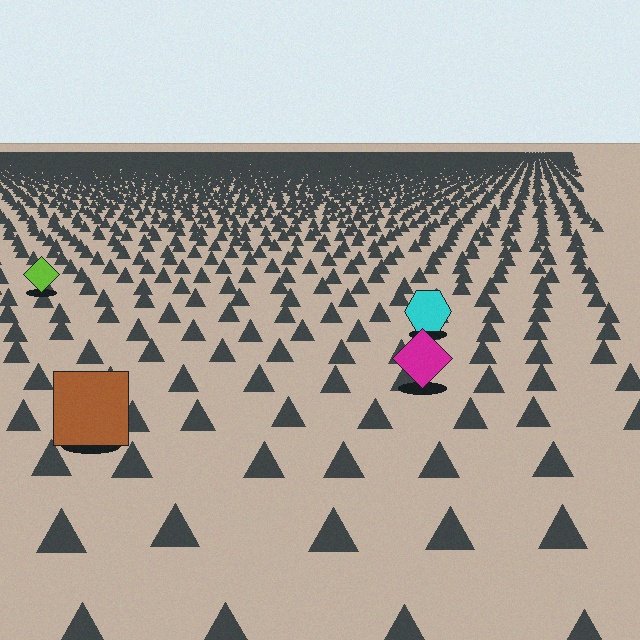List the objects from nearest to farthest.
From nearest to farthest: the brown square, the magenta diamond, the cyan hexagon, the lime diamond.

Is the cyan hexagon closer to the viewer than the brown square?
No. The brown square is closer — you can tell from the texture gradient: the ground texture is coarser near it.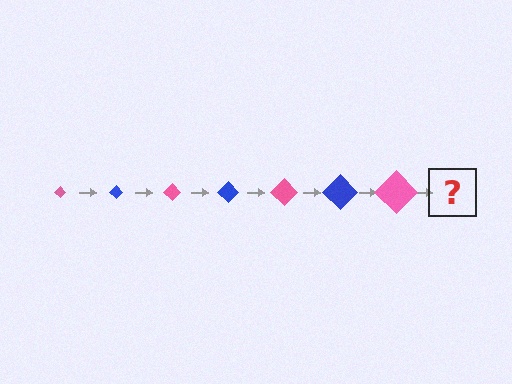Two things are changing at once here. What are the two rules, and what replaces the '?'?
The two rules are that the diamond grows larger each step and the color cycles through pink and blue. The '?' should be a blue diamond, larger than the previous one.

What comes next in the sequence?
The next element should be a blue diamond, larger than the previous one.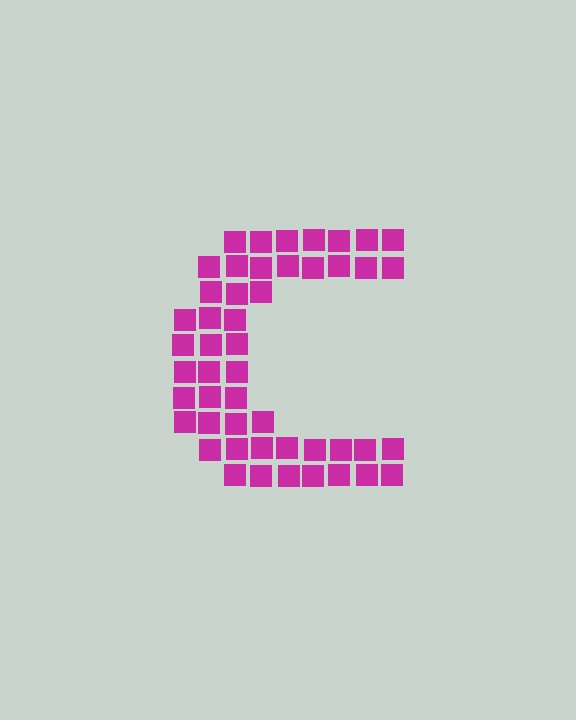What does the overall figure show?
The overall figure shows the letter C.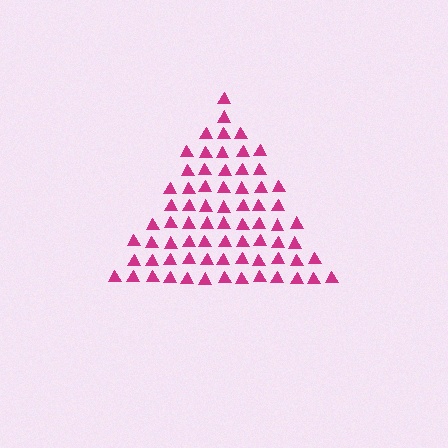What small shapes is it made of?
It is made of small triangles.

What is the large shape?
The large shape is a triangle.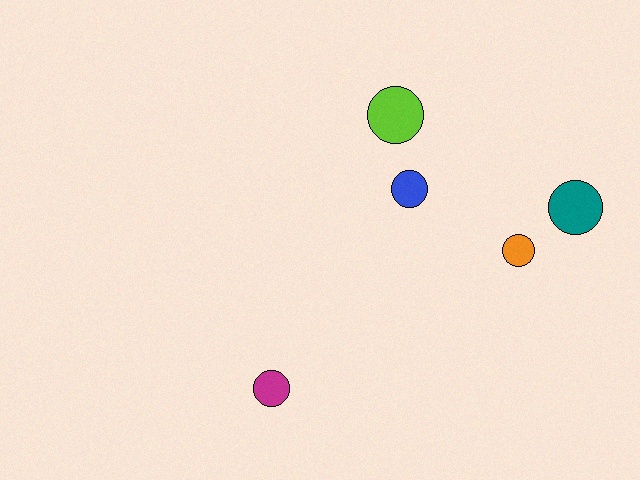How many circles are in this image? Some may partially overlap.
There are 5 circles.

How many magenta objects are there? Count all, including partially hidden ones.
There is 1 magenta object.